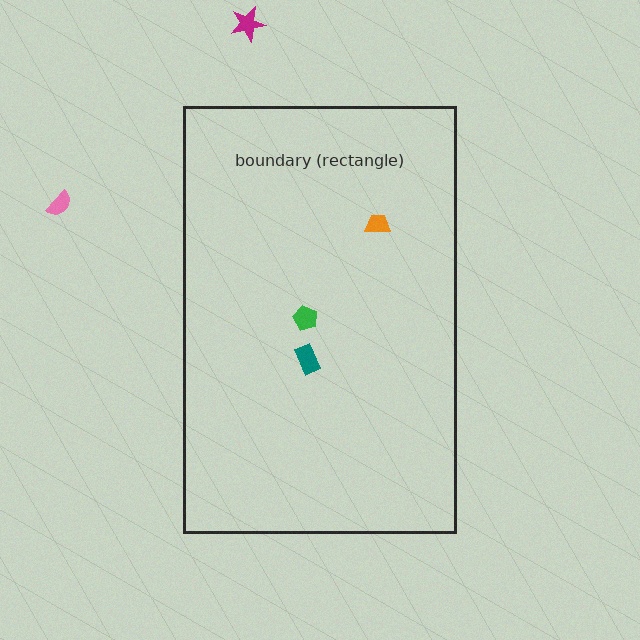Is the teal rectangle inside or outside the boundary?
Inside.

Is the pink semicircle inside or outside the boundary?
Outside.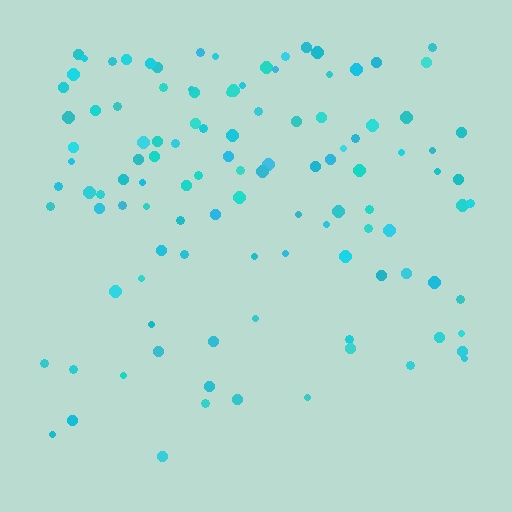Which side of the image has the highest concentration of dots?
The top.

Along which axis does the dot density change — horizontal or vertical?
Vertical.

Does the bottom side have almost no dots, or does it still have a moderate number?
Still a moderate number, just noticeably fewer than the top.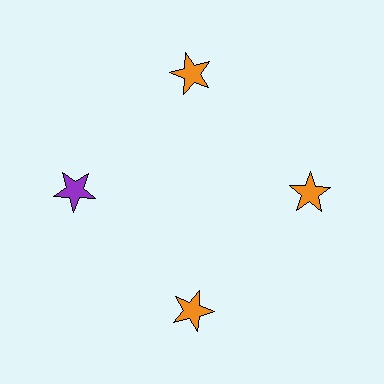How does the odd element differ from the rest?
It has a different color: purple instead of orange.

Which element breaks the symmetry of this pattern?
The purple star at roughly the 9 o'clock position breaks the symmetry. All other shapes are orange stars.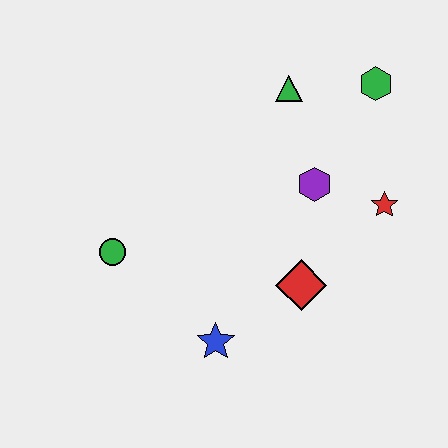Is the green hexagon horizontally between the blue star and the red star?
Yes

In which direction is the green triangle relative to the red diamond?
The green triangle is above the red diamond.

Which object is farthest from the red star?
The green circle is farthest from the red star.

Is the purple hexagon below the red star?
No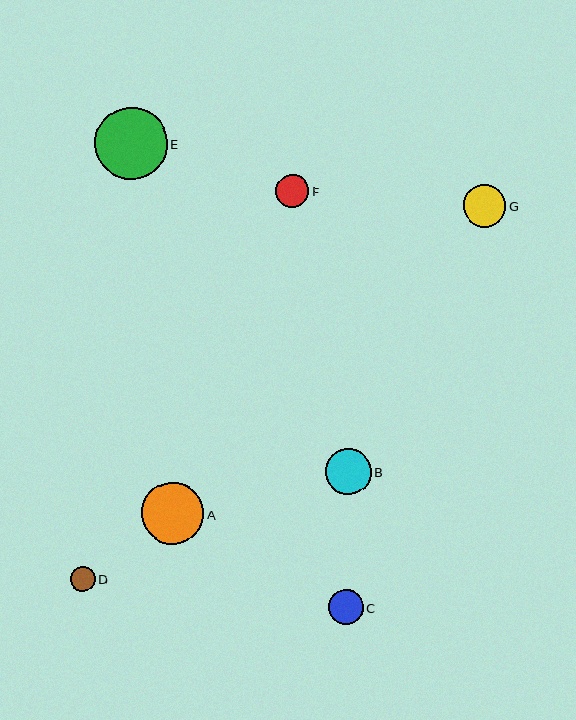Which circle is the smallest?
Circle D is the smallest with a size of approximately 25 pixels.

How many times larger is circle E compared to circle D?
Circle E is approximately 2.9 times the size of circle D.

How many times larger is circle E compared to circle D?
Circle E is approximately 2.9 times the size of circle D.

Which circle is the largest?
Circle E is the largest with a size of approximately 72 pixels.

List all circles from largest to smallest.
From largest to smallest: E, A, B, G, C, F, D.